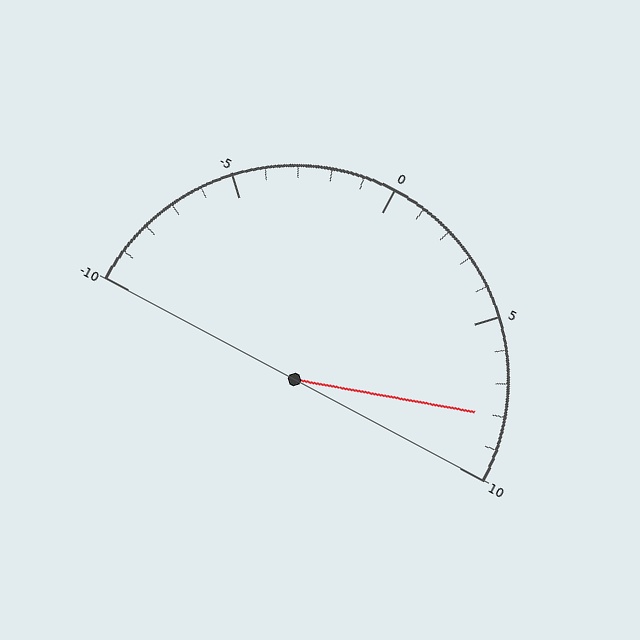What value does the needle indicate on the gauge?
The needle indicates approximately 8.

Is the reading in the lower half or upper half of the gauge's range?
The reading is in the upper half of the range (-10 to 10).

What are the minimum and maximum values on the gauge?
The gauge ranges from -10 to 10.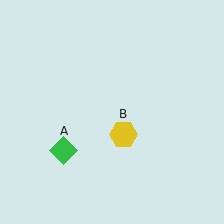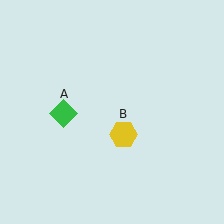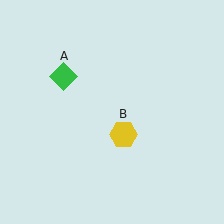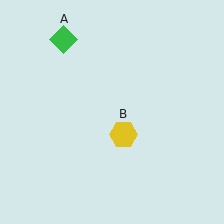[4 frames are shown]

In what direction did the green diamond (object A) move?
The green diamond (object A) moved up.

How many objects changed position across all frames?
1 object changed position: green diamond (object A).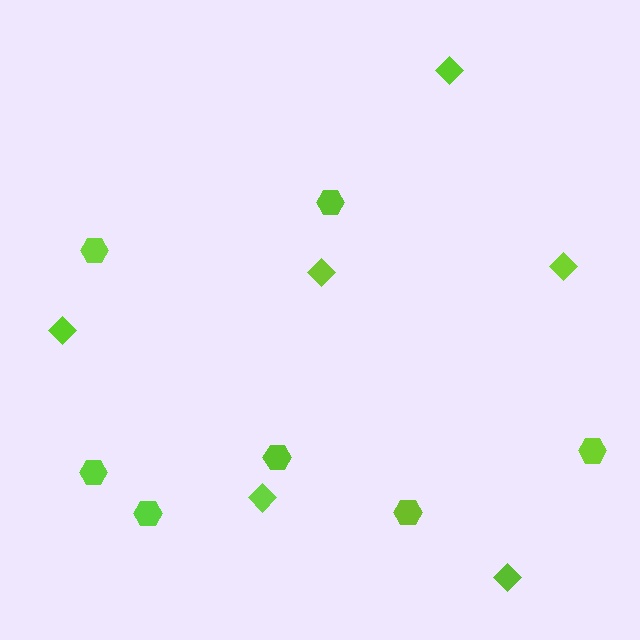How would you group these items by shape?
There are 2 groups: one group of diamonds (6) and one group of hexagons (7).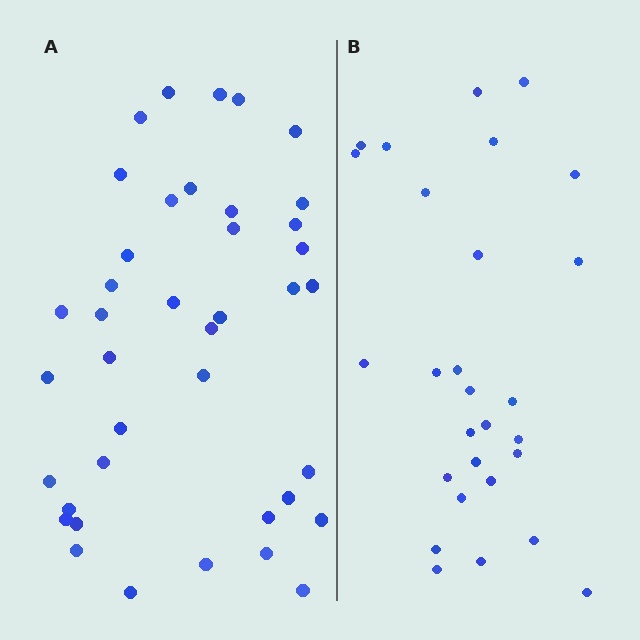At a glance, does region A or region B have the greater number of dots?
Region A (the left region) has more dots.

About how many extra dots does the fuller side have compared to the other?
Region A has roughly 12 or so more dots than region B.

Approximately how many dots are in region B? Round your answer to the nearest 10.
About 30 dots. (The exact count is 28, which rounds to 30.)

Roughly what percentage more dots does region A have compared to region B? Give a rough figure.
About 45% more.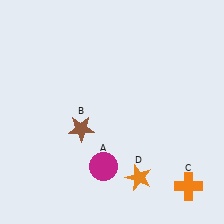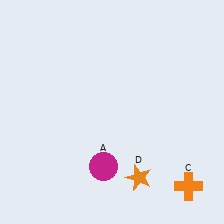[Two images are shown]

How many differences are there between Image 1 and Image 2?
There is 1 difference between the two images.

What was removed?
The brown star (B) was removed in Image 2.